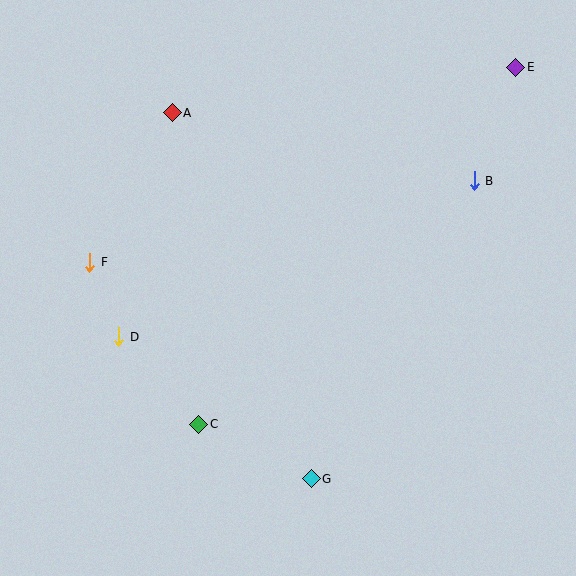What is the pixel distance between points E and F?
The distance between E and F is 468 pixels.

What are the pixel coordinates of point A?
Point A is at (172, 113).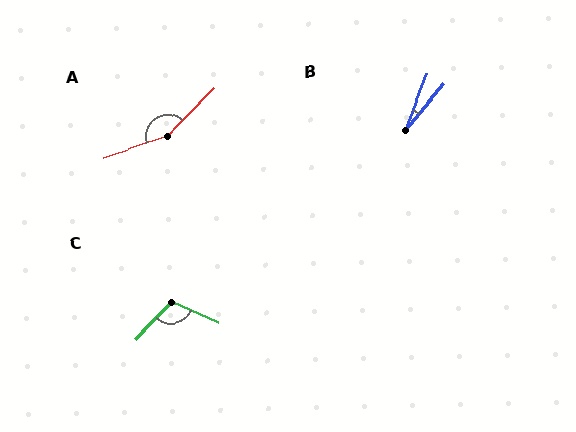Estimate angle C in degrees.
Approximately 111 degrees.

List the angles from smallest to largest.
B (19°), C (111°), A (154°).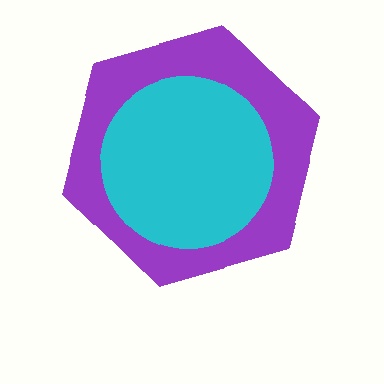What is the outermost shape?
The purple hexagon.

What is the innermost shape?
The cyan circle.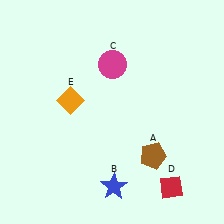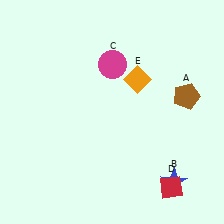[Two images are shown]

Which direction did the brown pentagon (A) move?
The brown pentagon (A) moved up.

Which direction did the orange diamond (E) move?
The orange diamond (E) moved right.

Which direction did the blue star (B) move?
The blue star (B) moved right.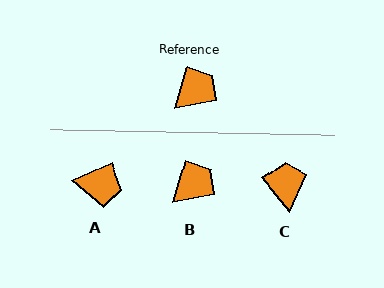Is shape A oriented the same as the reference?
No, it is off by about 52 degrees.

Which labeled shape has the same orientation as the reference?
B.